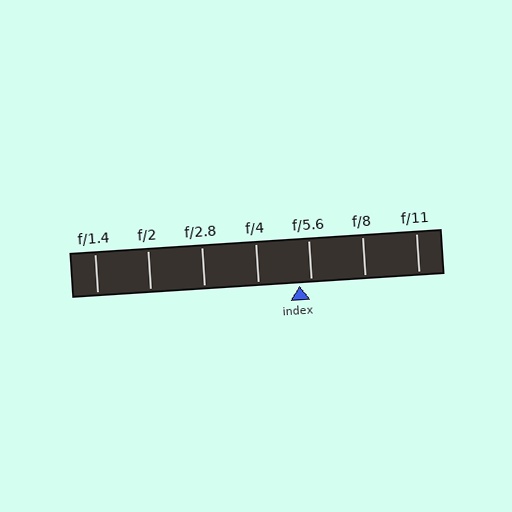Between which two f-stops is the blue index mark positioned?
The index mark is between f/4 and f/5.6.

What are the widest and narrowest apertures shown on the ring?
The widest aperture shown is f/1.4 and the narrowest is f/11.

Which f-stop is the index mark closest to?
The index mark is closest to f/5.6.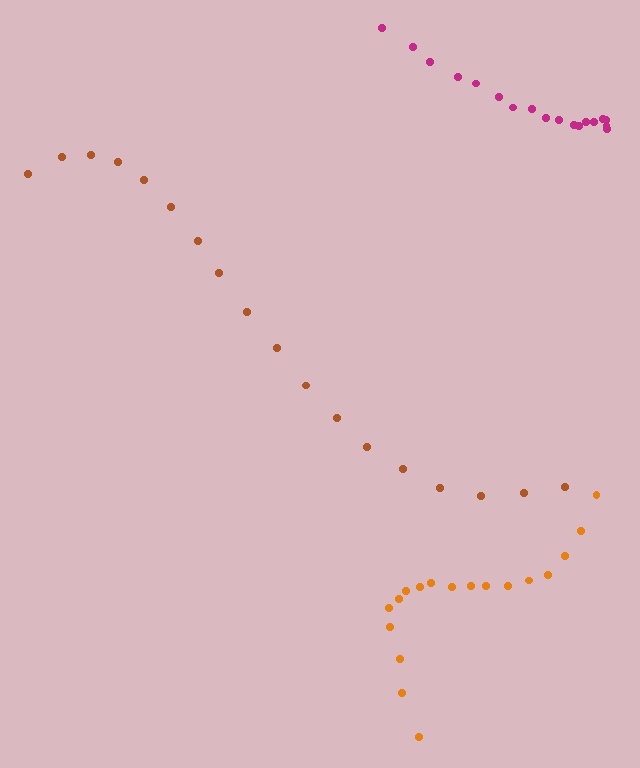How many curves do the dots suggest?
There are 3 distinct paths.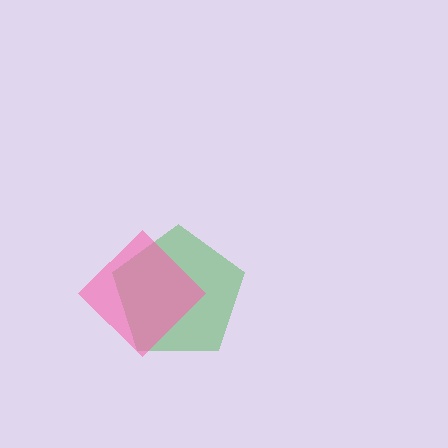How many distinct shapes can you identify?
There are 2 distinct shapes: a green pentagon, a pink diamond.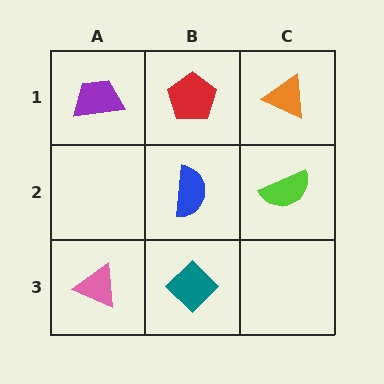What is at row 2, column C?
A lime semicircle.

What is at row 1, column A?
A purple trapezoid.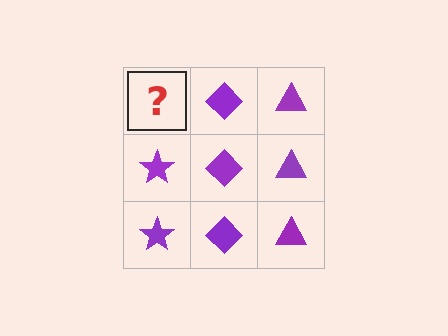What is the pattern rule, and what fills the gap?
The rule is that each column has a consistent shape. The gap should be filled with a purple star.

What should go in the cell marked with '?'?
The missing cell should contain a purple star.